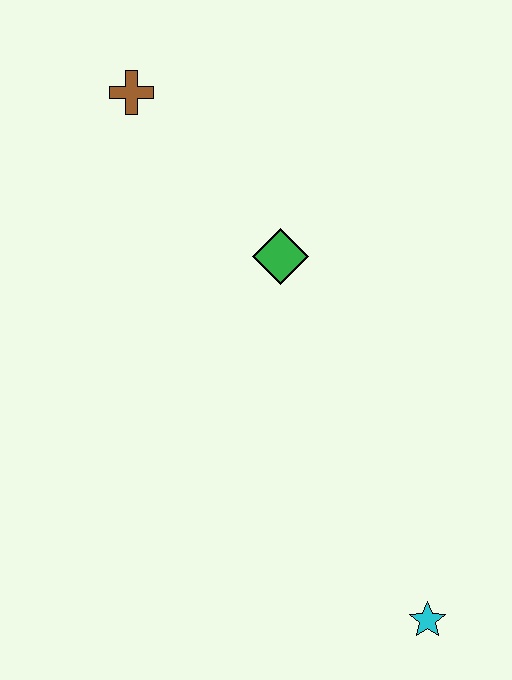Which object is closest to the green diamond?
The brown cross is closest to the green diamond.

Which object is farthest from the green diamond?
The cyan star is farthest from the green diamond.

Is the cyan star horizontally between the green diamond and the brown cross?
No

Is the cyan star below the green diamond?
Yes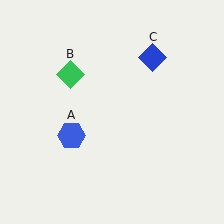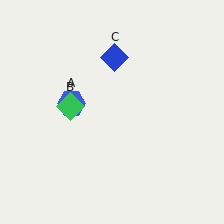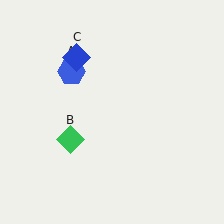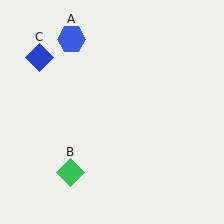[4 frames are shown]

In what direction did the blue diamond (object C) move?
The blue diamond (object C) moved left.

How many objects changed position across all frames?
3 objects changed position: blue hexagon (object A), green diamond (object B), blue diamond (object C).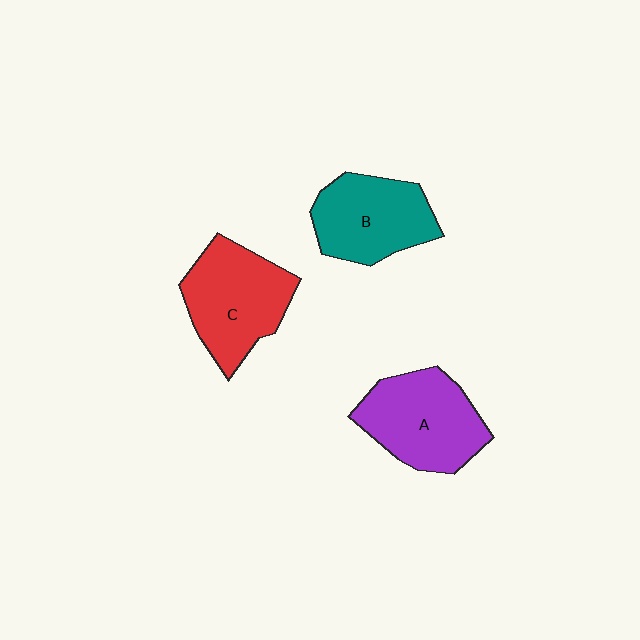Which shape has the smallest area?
Shape B (teal).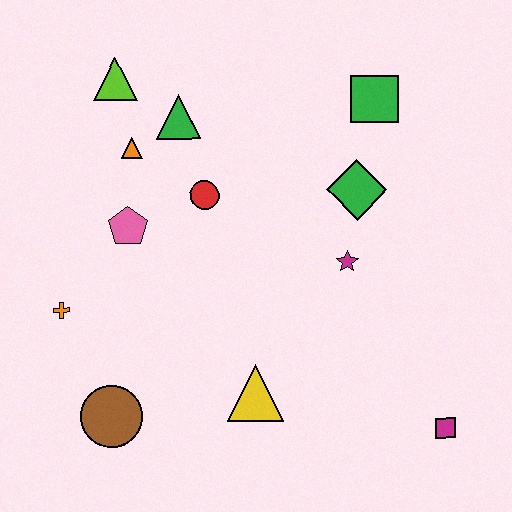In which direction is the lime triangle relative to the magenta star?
The lime triangle is to the left of the magenta star.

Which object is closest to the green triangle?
The orange triangle is closest to the green triangle.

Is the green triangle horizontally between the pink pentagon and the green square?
Yes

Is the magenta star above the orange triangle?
No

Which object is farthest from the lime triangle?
The magenta square is farthest from the lime triangle.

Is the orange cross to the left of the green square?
Yes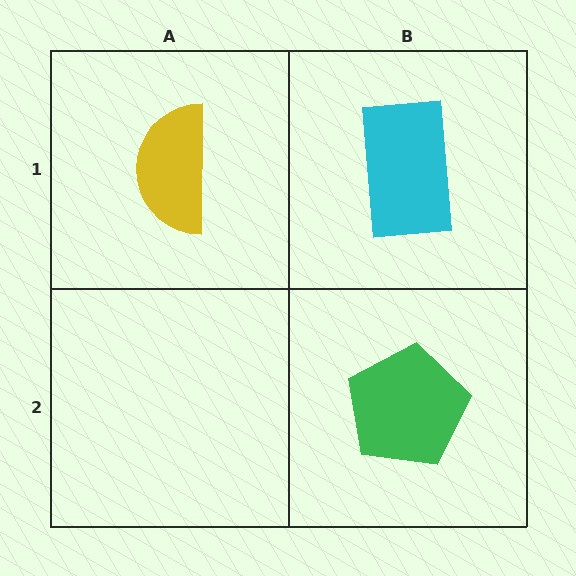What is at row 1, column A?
A yellow semicircle.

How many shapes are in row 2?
1 shape.